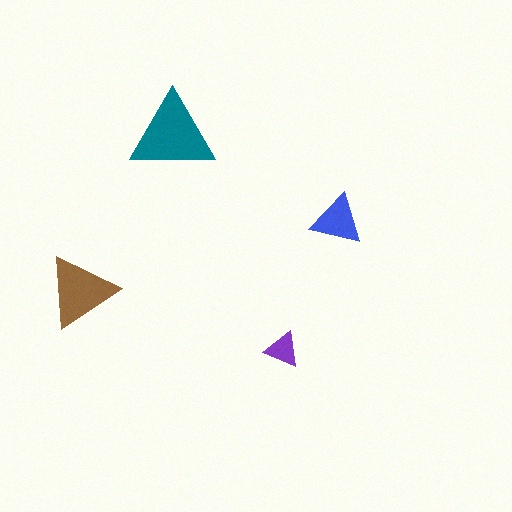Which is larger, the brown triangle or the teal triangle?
The teal one.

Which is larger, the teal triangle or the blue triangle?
The teal one.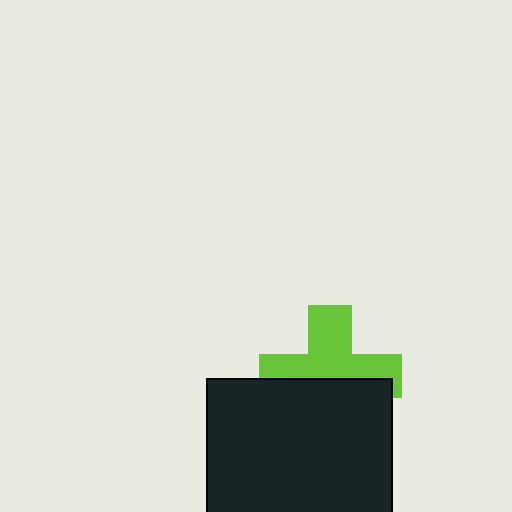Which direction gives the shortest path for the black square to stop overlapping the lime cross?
Moving down gives the shortest separation.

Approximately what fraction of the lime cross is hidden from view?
Roughly 46% of the lime cross is hidden behind the black square.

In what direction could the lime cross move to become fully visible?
The lime cross could move up. That would shift it out from behind the black square entirely.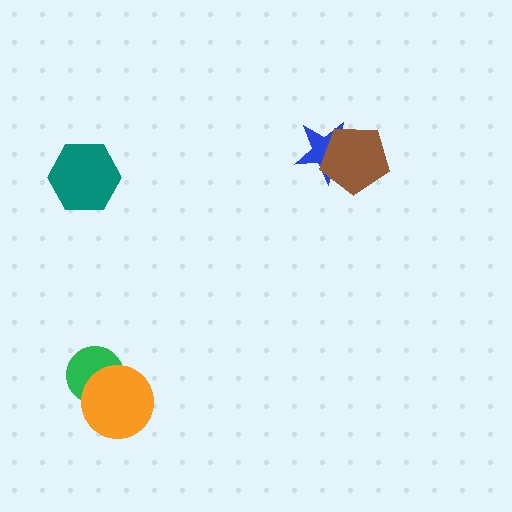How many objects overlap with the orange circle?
1 object overlaps with the orange circle.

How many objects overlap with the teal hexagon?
0 objects overlap with the teal hexagon.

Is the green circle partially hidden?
Yes, it is partially covered by another shape.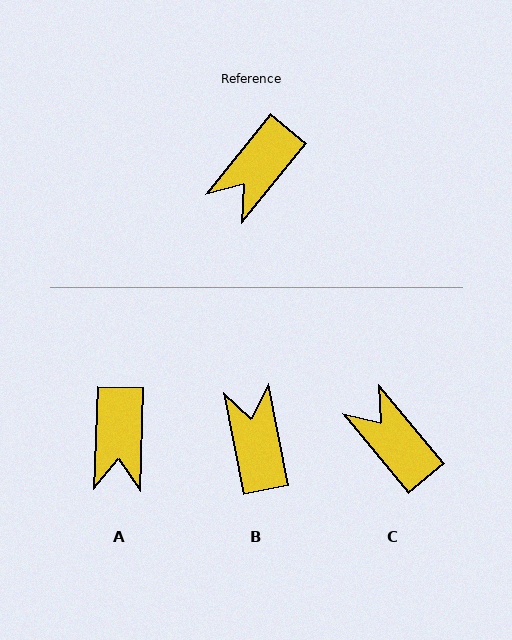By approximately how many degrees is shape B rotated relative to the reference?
Approximately 130 degrees clockwise.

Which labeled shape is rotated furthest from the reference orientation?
B, about 130 degrees away.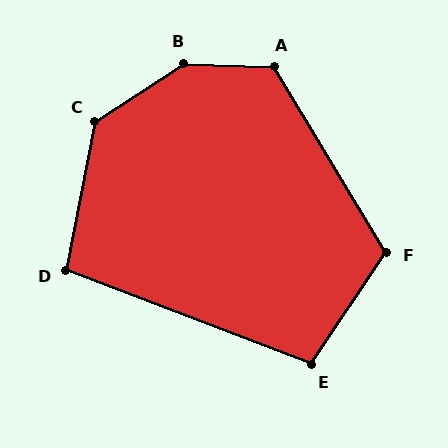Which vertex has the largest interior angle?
B, at approximately 145 degrees.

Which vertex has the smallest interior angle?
D, at approximately 100 degrees.